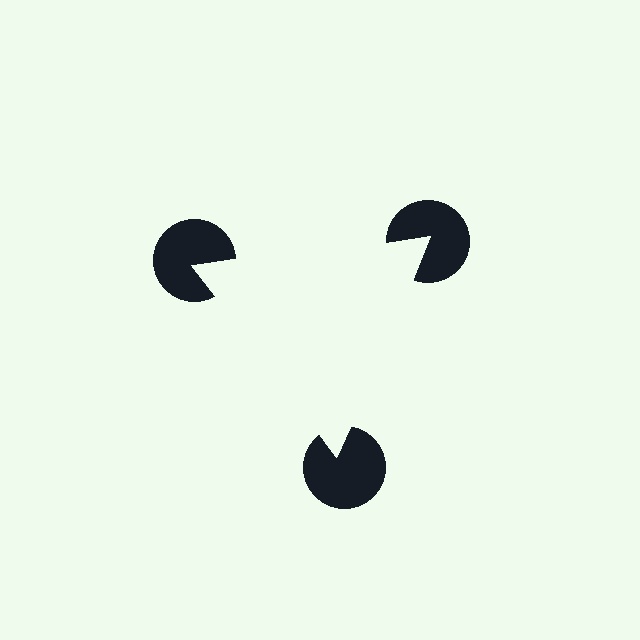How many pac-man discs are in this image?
There are 3 — one at each vertex of the illusory triangle.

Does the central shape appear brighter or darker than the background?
It typically appears slightly brighter than the background, even though no actual brightness change is drawn.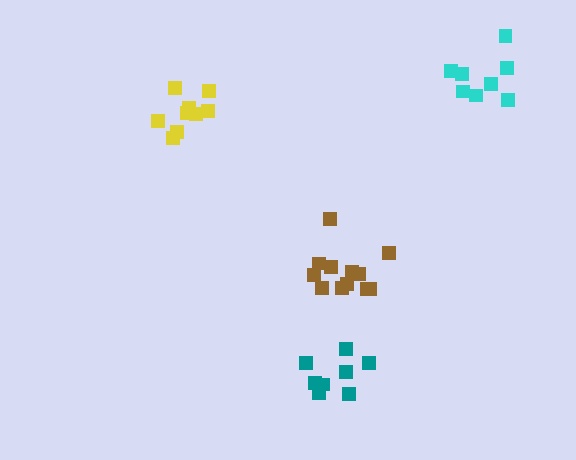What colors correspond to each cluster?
The clusters are colored: yellow, brown, teal, cyan.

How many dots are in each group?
Group 1: 9 dots, Group 2: 12 dots, Group 3: 8 dots, Group 4: 8 dots (37 total).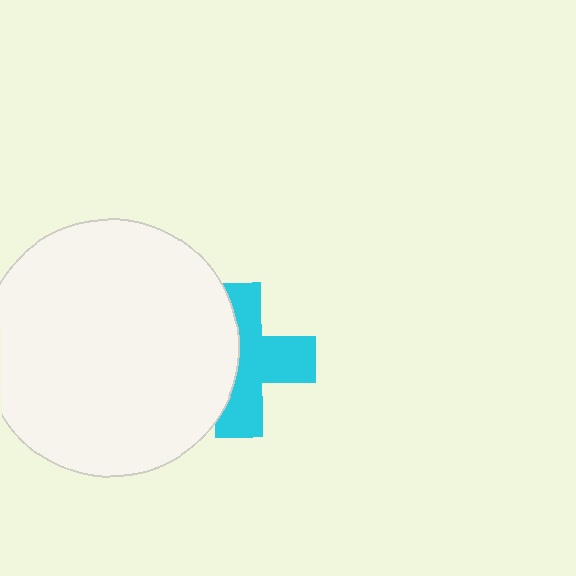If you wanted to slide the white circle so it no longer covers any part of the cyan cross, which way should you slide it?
Slide it left — that is the most direct way to separate the two shapes.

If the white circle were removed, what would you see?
You would see the complete cyan cross.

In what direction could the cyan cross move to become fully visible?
The cyan cross could move right. That would shift it out from behind the white circle entirely.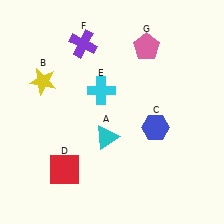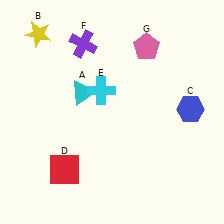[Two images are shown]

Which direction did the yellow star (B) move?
The yellow star (B) moved up.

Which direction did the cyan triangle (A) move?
The cyan triangle (A) moved up.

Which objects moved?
The objects that moved are: the cyan triangle (A), the yellow star (B), the blue hexagon (C).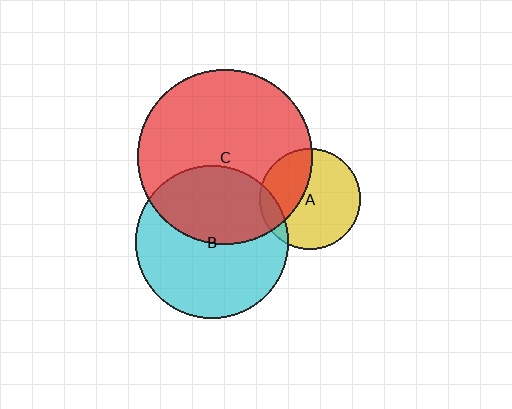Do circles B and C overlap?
Yes.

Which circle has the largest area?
Circle C (red).